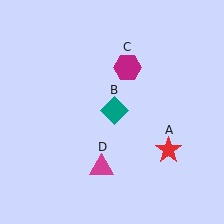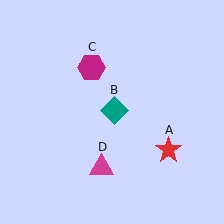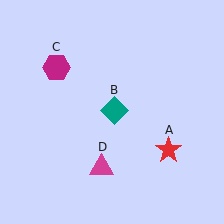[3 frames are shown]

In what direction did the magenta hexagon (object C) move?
The magenta hexagon (object C) moved left.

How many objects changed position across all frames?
1 object changed position: magenta hexagon (object C).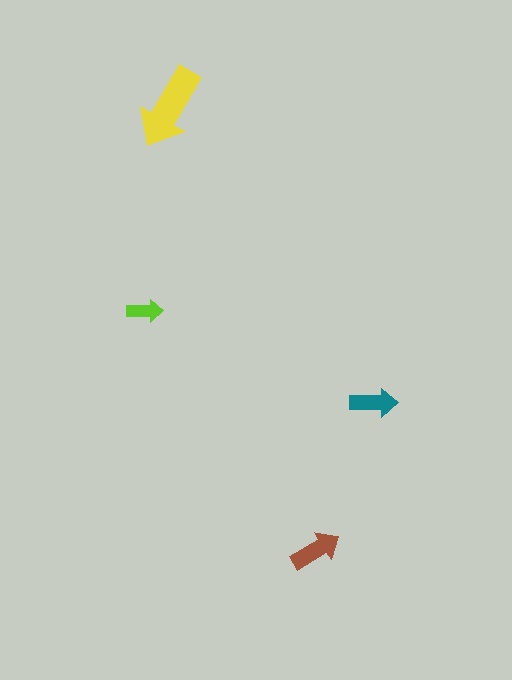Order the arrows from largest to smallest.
the yellow one, the brown one, the teal one, the lime one.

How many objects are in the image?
There are 4 objects in the image.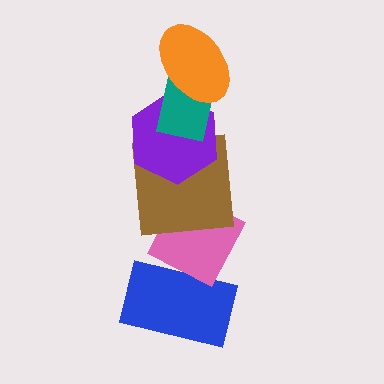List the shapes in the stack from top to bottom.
From top to bottom: the orange ellipse, the teal rectangle, the purple hexagon, the brown square, the pink diamond, the blue rectangle.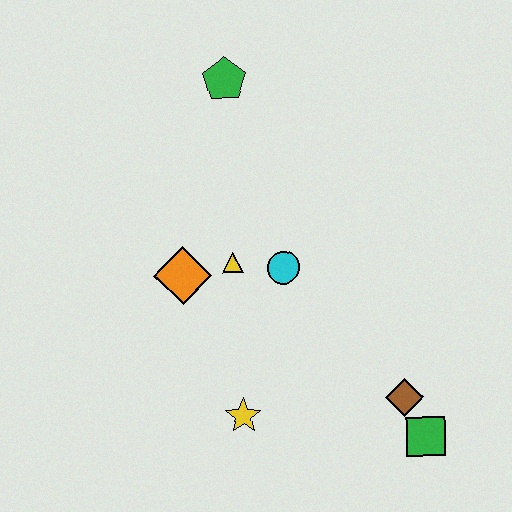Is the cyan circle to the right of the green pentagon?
Yes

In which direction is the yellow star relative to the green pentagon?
The yellow star is below the green pentagon.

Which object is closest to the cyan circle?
The yellow triangle is closest to the cyan circle.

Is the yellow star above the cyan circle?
No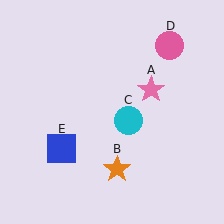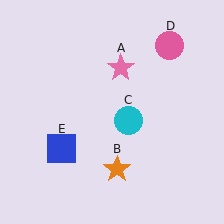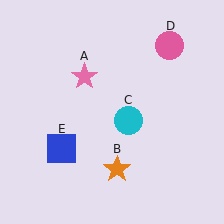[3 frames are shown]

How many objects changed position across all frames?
1 object changed position: pink star (object A).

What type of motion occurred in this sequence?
The pink star (object A) rotated counterclockwise around the center of the scene.